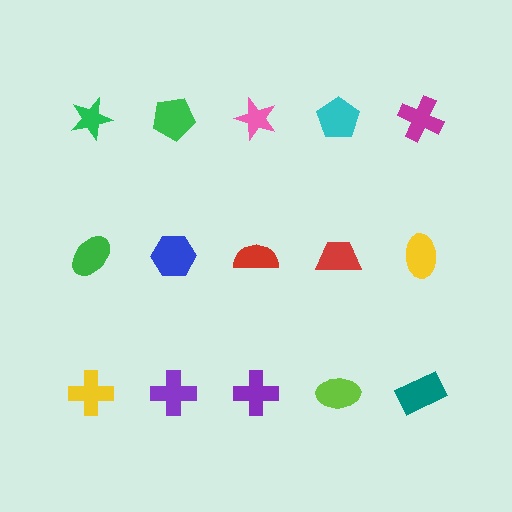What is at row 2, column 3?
A red semicircle.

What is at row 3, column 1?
A yellow cross.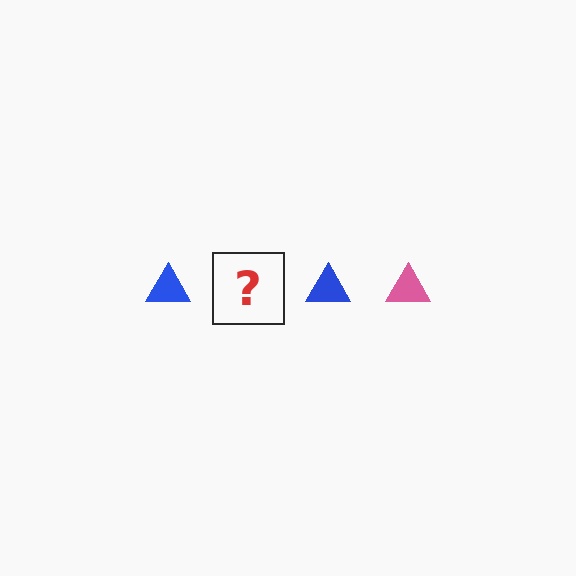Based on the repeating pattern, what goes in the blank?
The blank should be a pink triangle.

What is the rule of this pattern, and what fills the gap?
The rule is that the pattern cycles through blue, pink triangles. The gap should be filled with a pink triangle.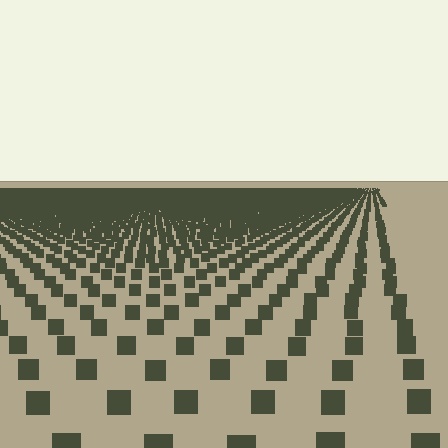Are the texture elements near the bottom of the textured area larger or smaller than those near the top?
Larger. Near the bottom, elements are closer to the viewer and appear at a bigger on-screen size.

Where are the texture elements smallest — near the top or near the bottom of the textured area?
Near the top.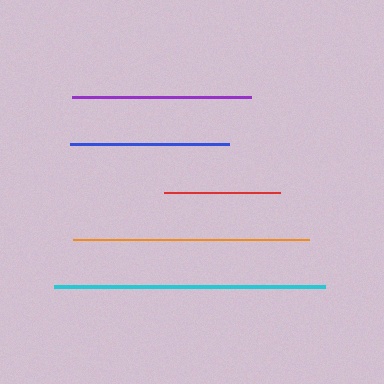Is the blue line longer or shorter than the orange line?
The orange line is longer than the blue line.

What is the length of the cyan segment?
The cyan segment is approximately 271 pixels long.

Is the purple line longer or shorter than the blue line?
The purple line is longer than the blue line.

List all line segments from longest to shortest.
From longest to shortest: cyan, orange, purple, blue, red.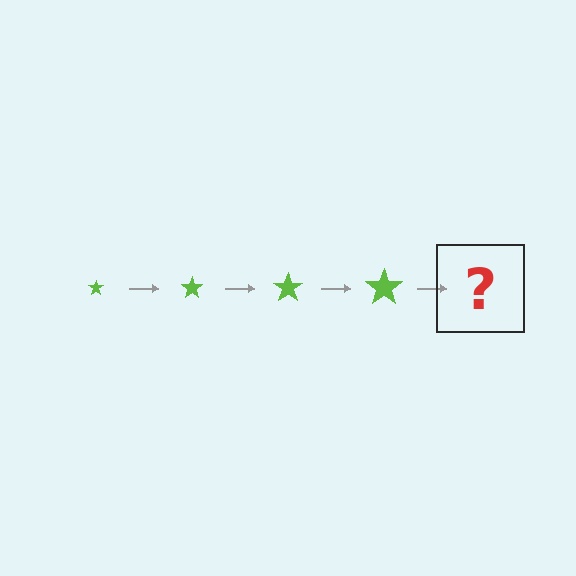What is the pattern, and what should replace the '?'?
The pattern is that the star gets progressively larger each step. The '?' should be a lime star, larger than the previous one.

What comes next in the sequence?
The next element should be a lime star, larger than the previous one.